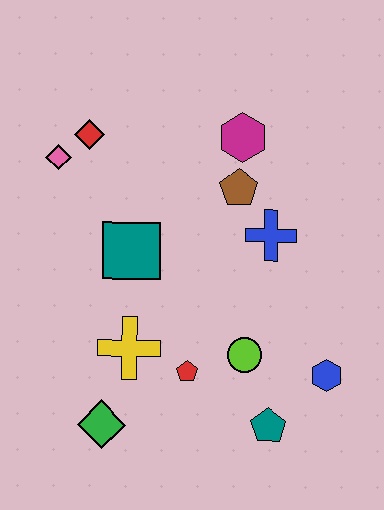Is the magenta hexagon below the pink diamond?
No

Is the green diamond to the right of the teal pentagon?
No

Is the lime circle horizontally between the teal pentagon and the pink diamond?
Yes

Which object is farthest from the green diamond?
The magenta hexagon is farthest from the green diamond.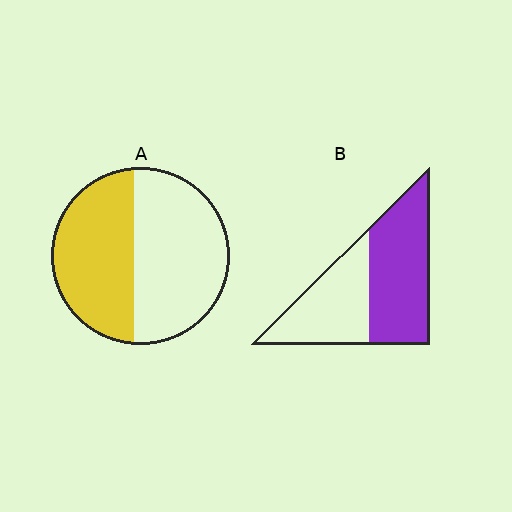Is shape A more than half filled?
No.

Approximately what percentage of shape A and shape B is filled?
A is approximately 45% and B is approximately 55%.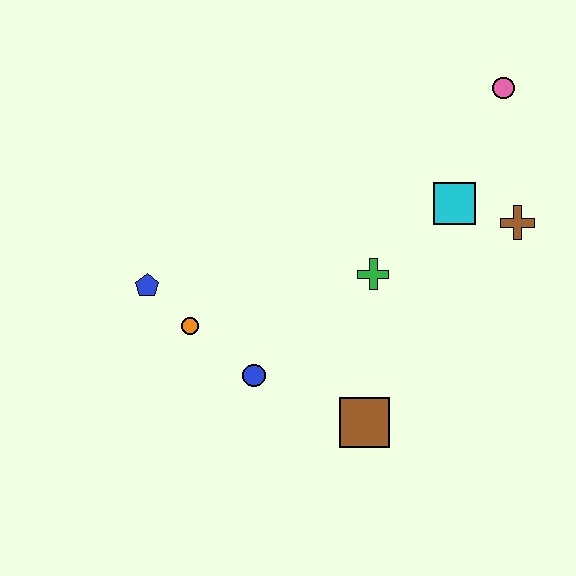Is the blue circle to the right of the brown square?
No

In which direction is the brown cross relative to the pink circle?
The brown cross is below the pink circle.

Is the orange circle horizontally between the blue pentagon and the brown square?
Yes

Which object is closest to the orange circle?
The blue pentagon is closest to the orange circle.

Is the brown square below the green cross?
Yes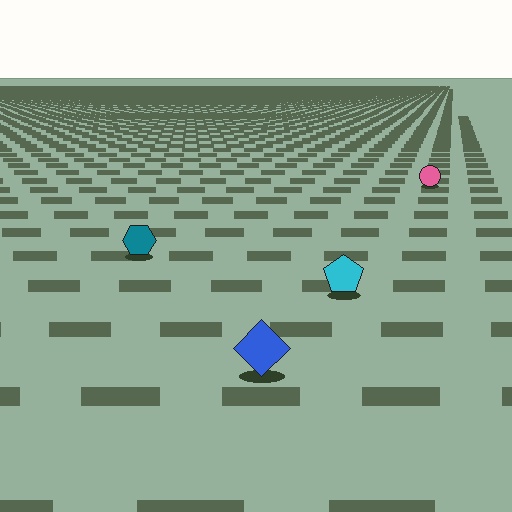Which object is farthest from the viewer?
The pink circle is farthest from the viewer. It appears smaller and the ground texture around it is denser.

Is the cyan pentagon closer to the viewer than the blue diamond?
No. The blue diamond is closer — you can tell from the texture gradient: the ground texture is coarser near it.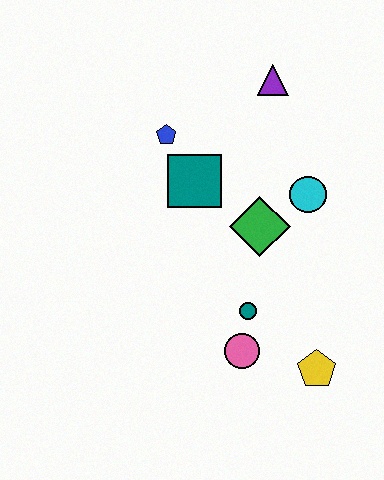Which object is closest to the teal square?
The blue pentagon is closest to the teal square.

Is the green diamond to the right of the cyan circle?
No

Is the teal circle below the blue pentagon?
Yes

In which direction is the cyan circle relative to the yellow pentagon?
The cyan circle is above the yellow pentagon.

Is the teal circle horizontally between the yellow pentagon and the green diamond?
No